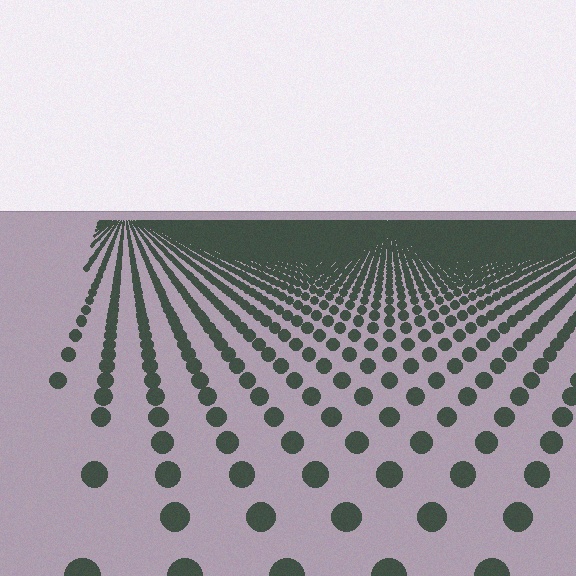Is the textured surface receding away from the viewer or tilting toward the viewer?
The surface is receding away from the viewer. Texture elements get smaller and denser toward the top.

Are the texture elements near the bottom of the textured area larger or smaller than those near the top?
Larger. Near the bottom, elements are closer to the viewer and appear at a bigger on-screen size.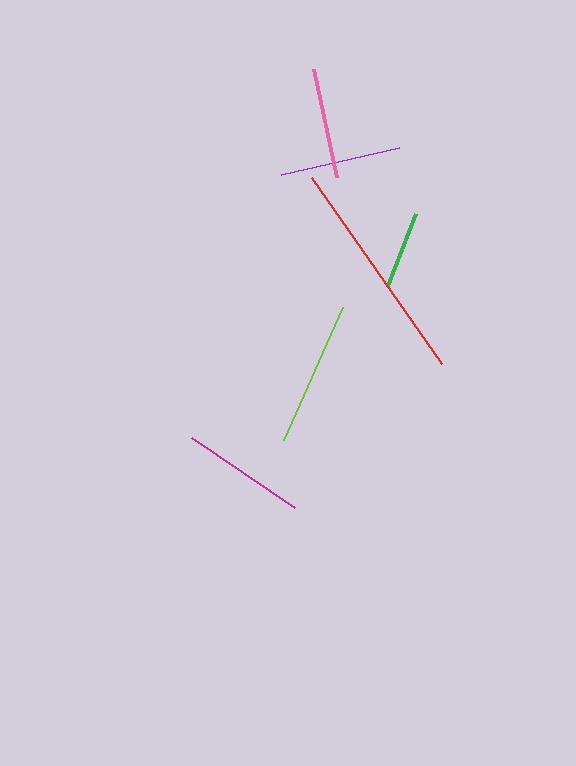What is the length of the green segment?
The green segment is approximately 77 pixels long.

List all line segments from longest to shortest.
From longest to shortest: red, lime, magenta, purple, pink, green.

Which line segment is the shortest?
The green line is the shortest at approximately 77 pixels.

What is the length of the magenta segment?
The magenta segment is approximately 124 pixels long.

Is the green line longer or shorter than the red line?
The red line is longer than the green line.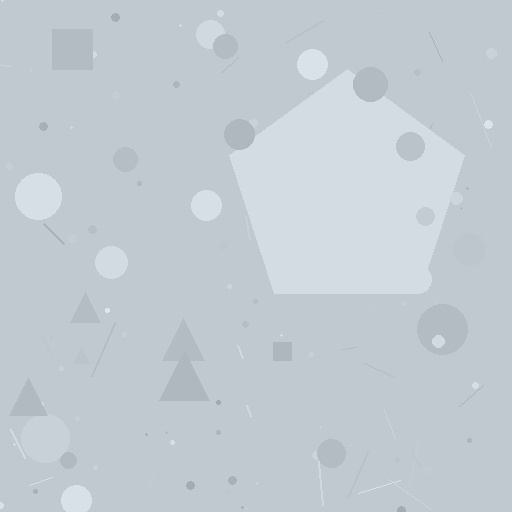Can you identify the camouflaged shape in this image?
The camouflaged shape is a pentagon.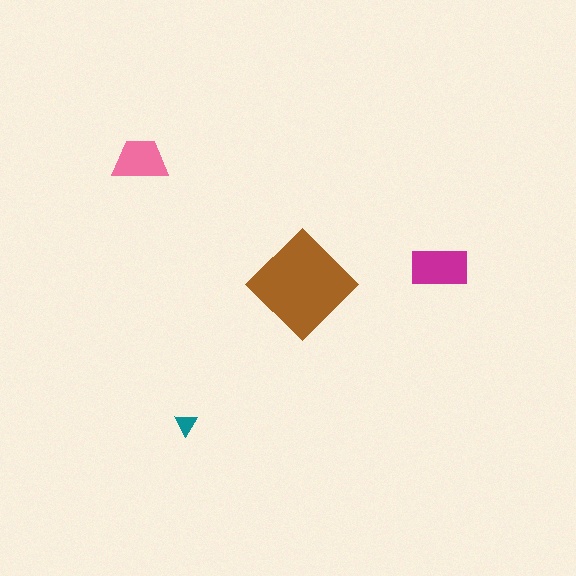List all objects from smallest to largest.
The teal triangle, the pink trapezoid, the magenta rectangle, the brown diamond.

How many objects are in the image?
There are 4 objects in the image.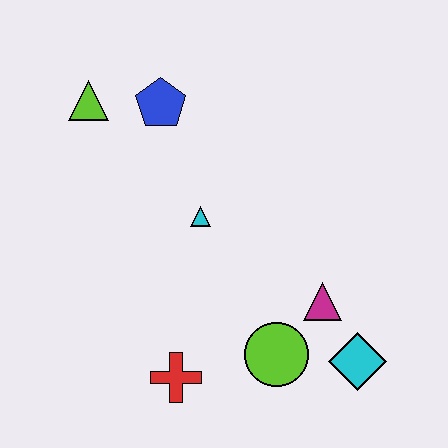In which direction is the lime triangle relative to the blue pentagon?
The lime triangle is to the left of the blue pentagon.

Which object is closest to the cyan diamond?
The magenta triangle is closest to the cyan diamond.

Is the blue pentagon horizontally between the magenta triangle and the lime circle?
No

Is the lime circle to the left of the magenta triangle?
Yes